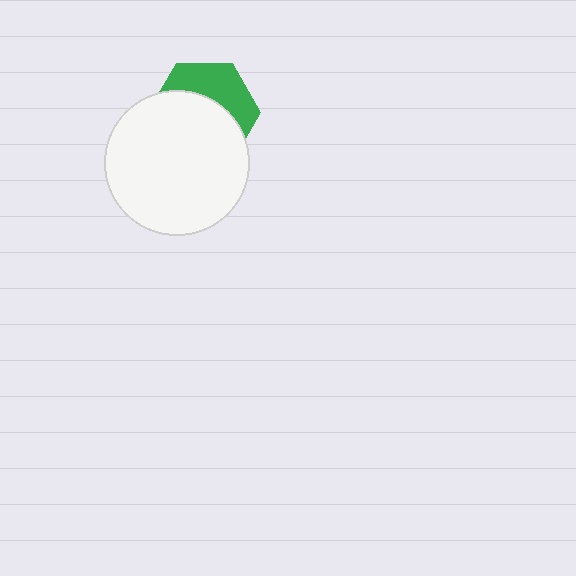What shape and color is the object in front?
The object in front is a white circle.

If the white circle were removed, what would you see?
You would see the complete green hexagon.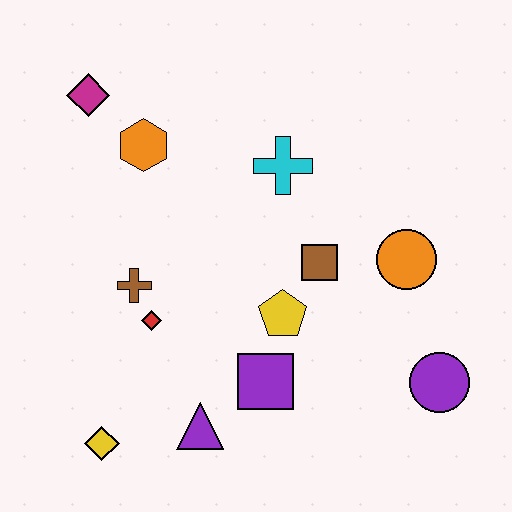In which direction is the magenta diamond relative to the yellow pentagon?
The magenta diamond is above the yellow pentagon.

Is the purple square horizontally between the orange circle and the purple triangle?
Yes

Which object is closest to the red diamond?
The brown cross is closest to the red diamond.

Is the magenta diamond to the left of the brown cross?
Yes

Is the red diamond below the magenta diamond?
Yes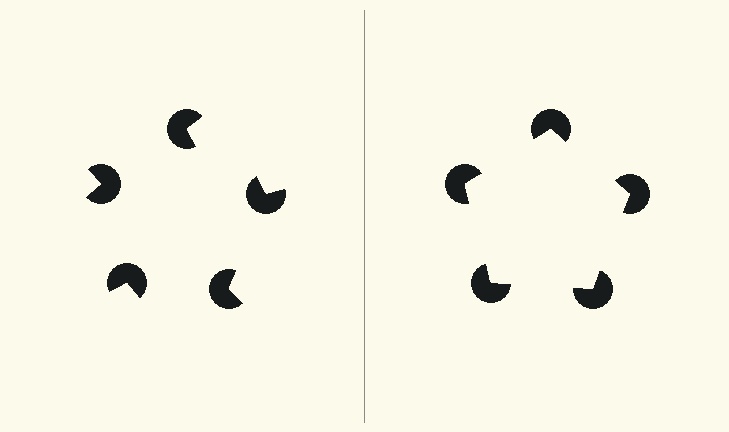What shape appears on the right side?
An illusory pentagon.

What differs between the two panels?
The pac-man discs are positioned identically on both sides; only the wedge orientations differ. On the right they align to a pentagon; on the left they are misaligned.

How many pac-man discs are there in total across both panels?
10 — 5 on each side.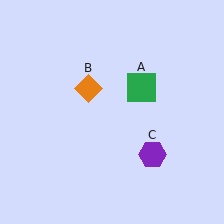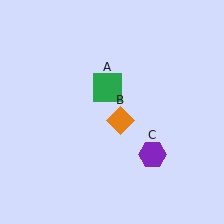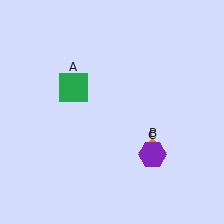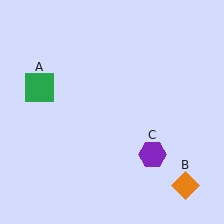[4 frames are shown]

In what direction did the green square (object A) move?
The green square (object A) moved left.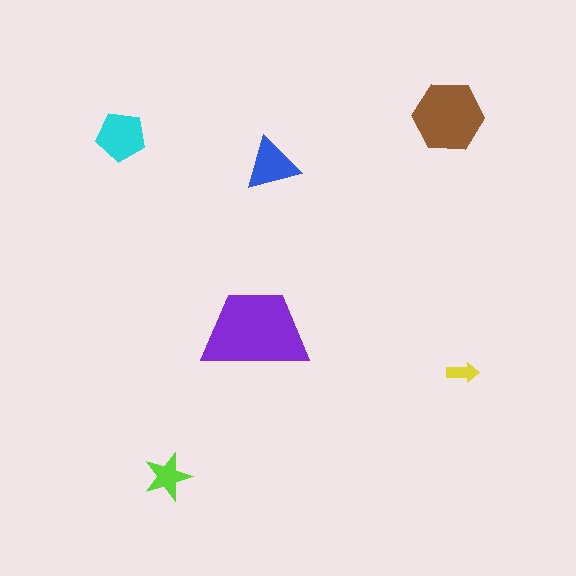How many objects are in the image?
There are 6 objects in the image.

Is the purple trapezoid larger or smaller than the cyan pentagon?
Larger.